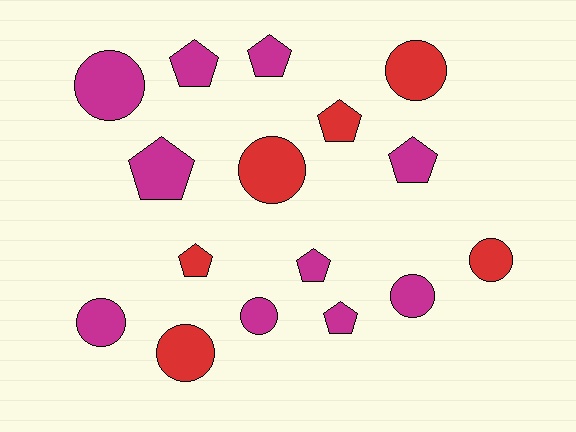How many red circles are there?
There are 4 red circles.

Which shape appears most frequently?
Circle, with 8 objects.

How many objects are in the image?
There are 16 objects.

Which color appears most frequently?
Magenta, with 10 objects.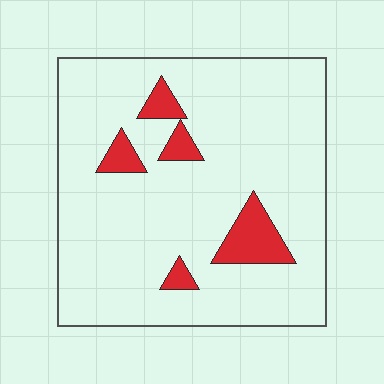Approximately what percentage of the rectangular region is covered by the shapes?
Approximately 10%.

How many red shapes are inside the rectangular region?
5.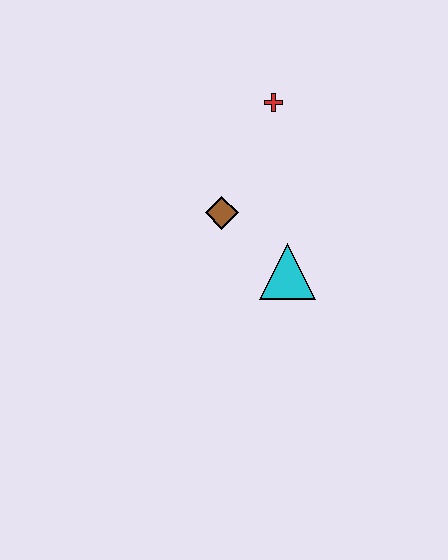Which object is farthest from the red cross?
The cyan triangle is farthest from the red cross.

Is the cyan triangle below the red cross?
Yes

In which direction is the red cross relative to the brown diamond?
The red cross is above the brown diamond.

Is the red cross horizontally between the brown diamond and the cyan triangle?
Yes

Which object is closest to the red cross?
The brown diamond is closest to the red cross.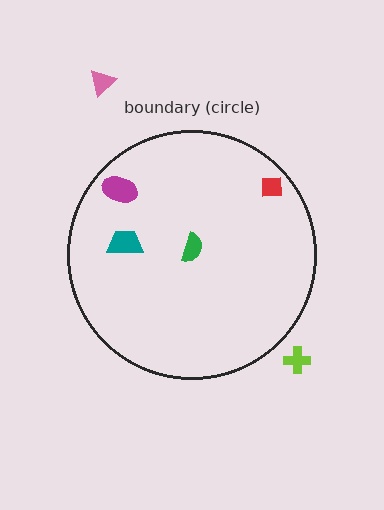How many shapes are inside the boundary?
4 inside, 2 outside.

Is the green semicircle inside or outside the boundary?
Inside.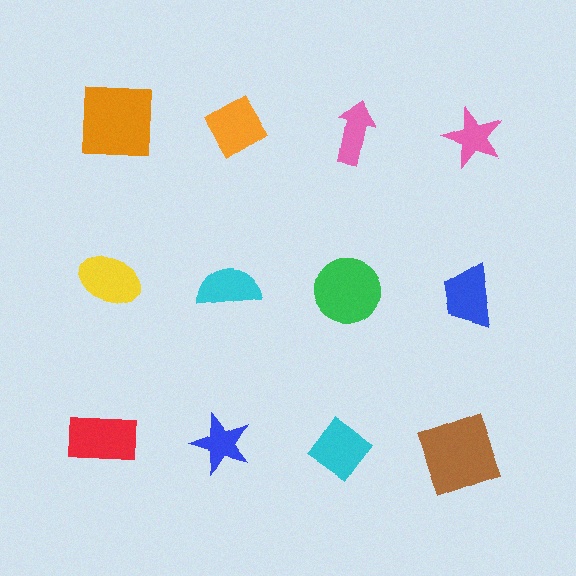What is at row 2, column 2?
A cyan semicircle.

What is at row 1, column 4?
A pink star.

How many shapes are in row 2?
4 shapes.